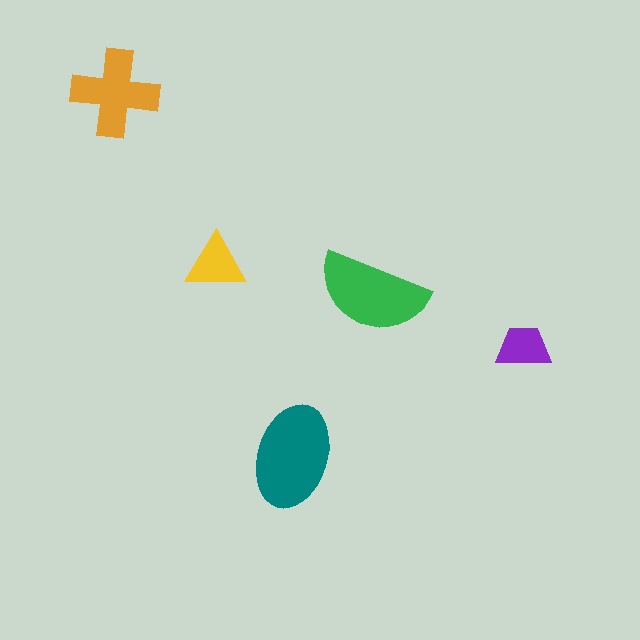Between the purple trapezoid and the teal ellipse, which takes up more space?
The teal ellipse.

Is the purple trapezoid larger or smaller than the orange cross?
Smaller.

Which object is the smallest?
The purple trapezoid.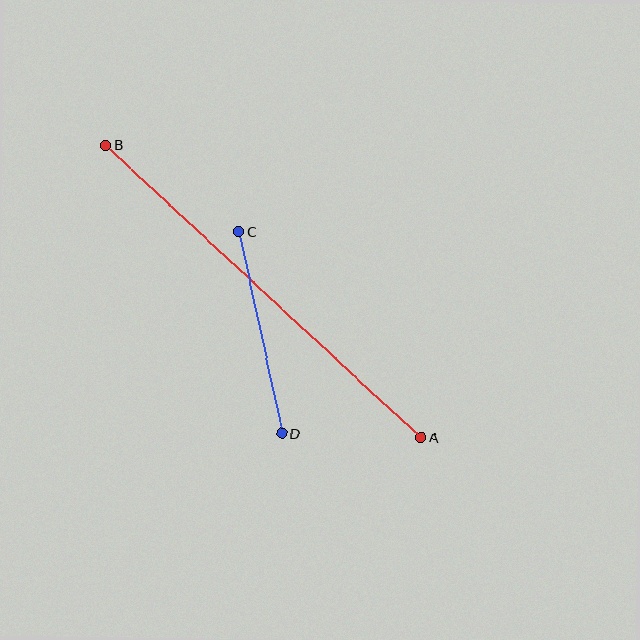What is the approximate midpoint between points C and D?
The midpoint is at approximately (260, 332) pixels.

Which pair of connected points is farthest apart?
Points A and B are farthest apart.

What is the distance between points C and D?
The distance is approximately 206 pixels.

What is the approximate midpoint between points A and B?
The midpoint is at approximately (264, 292) pixels.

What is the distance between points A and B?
The distance is approximately 430 pixels.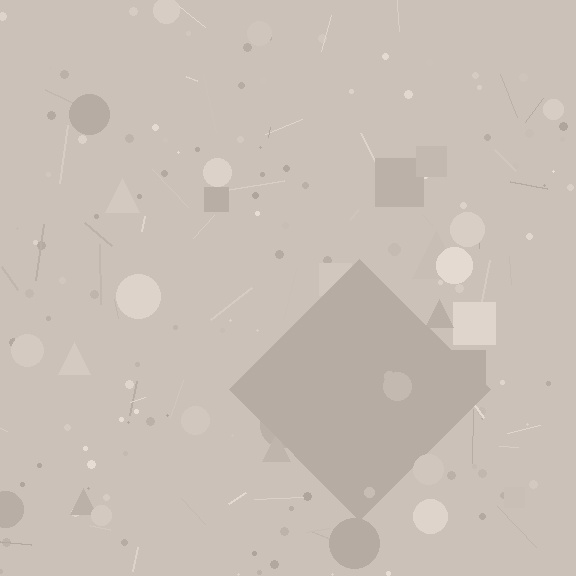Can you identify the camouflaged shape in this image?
The camouflaged shape is a diamond.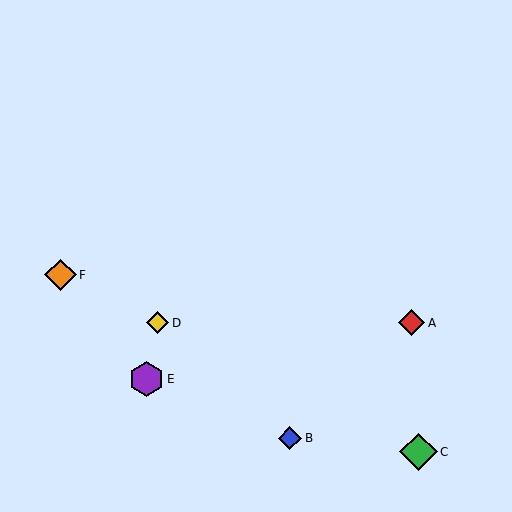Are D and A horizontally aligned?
Yes, both are at y≈323.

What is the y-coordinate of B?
Object B is at y≈438.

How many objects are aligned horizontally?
2 objects (A, D) are aligned horizontally.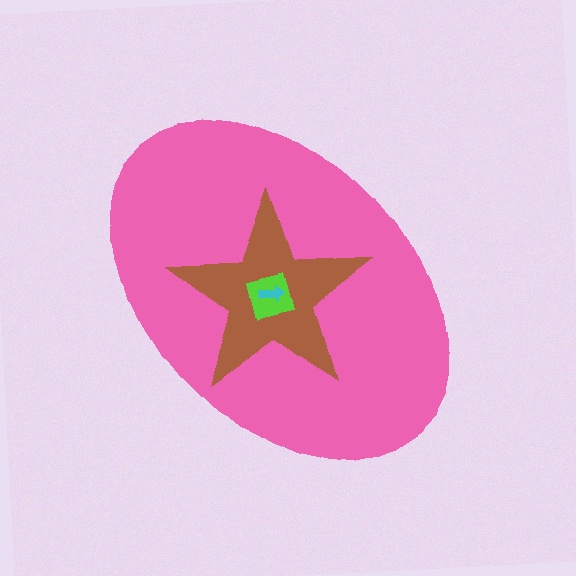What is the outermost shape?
The pink ellipse.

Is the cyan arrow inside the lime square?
Yes.